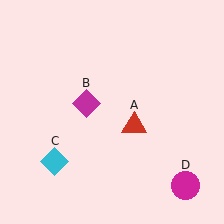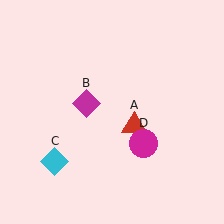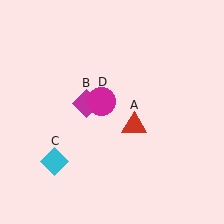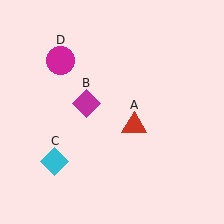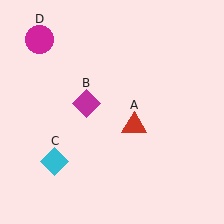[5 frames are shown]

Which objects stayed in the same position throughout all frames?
Red triangle (object A) and magenta diamond (object B) and cyan diamond (object C) remained stationary.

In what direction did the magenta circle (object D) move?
The magenta circle (object D) moved up and to the left.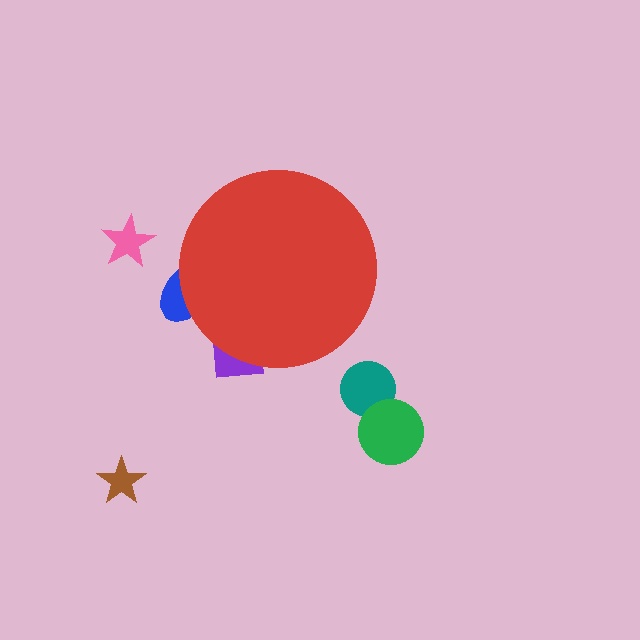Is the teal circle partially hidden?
No, the teal circle is fully visible.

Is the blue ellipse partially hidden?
Yes, the blue ellipse is partially hidden behind the red circle.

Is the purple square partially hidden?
Yes, the purple square is partially hidden behind the red circle.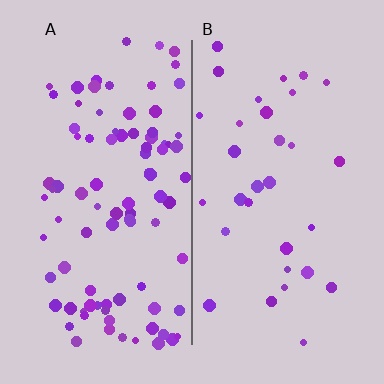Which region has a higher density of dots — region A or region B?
A (the left).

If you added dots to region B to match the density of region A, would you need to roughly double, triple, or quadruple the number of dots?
Approximately triple.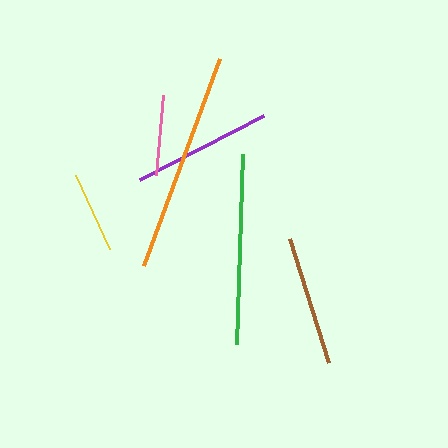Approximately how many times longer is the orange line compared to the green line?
The orange line is approximately 1.2 times the length of the green line.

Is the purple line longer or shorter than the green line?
The green line is longer than the purple line.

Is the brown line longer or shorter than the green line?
The green line is longer than the brown line.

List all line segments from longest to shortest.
From longest to shortest: orange, green, purple, brown, yellow, pink.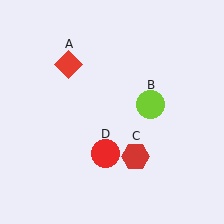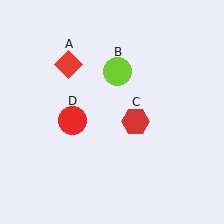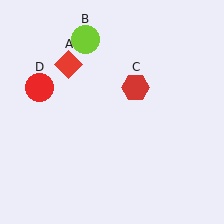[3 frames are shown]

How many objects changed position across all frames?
3 objects changed position: lime circle (object B), red hexagon (object C), red circle (object D).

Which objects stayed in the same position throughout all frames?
Red diamond (object A) remained stationary.